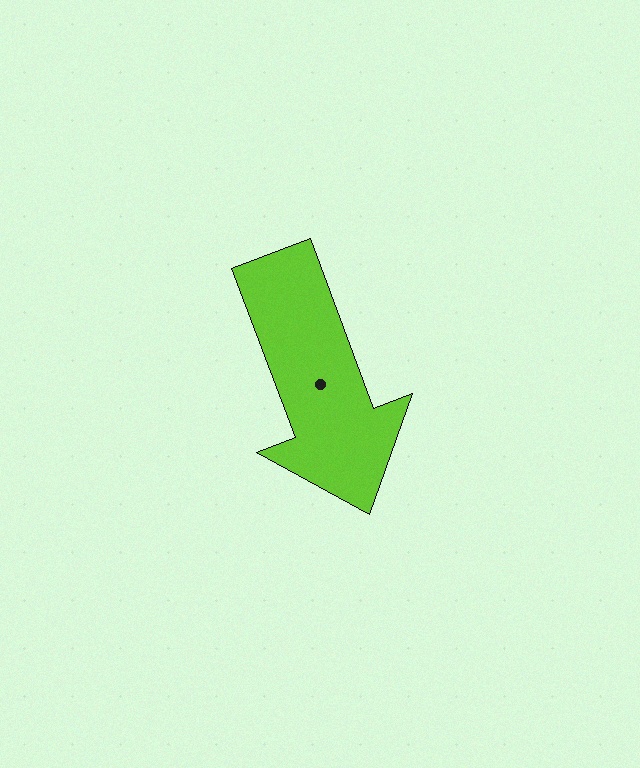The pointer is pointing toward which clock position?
Roughly 5 o'clock.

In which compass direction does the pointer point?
South.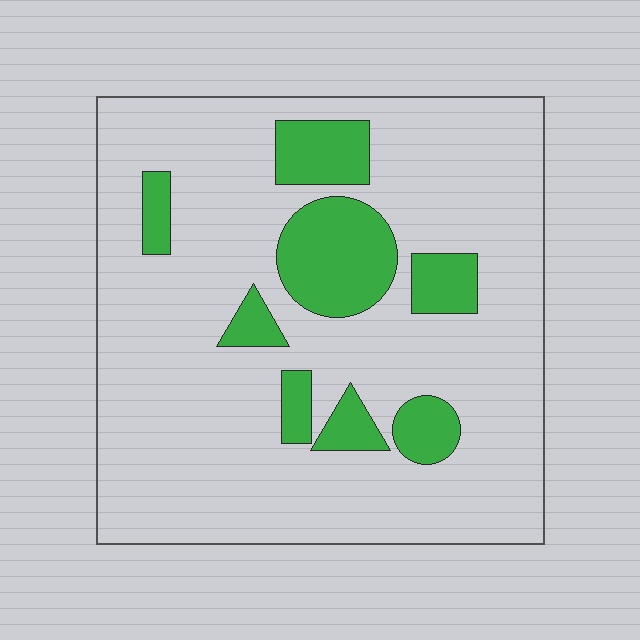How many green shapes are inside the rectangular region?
8.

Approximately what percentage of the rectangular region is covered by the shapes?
Approximately 20%.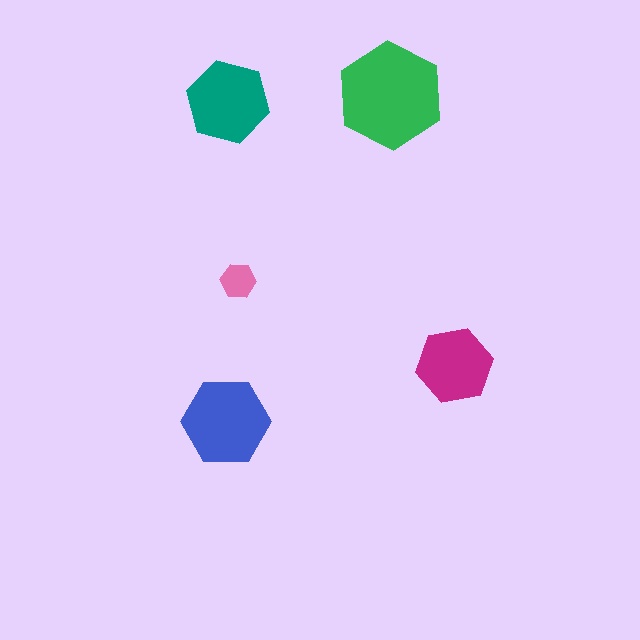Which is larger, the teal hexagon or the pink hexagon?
The teal one.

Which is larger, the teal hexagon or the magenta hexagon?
The teal one.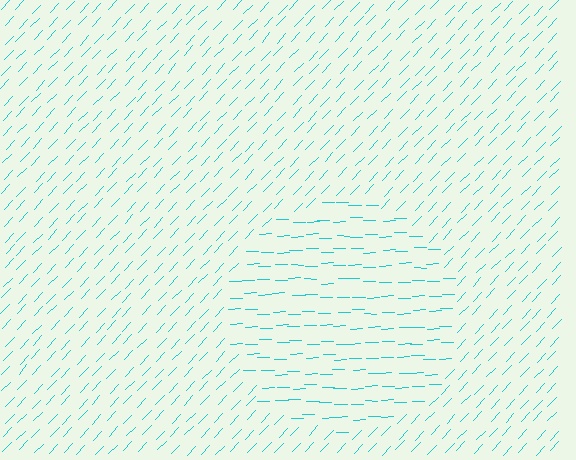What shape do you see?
I see a circle.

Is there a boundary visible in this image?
Yes, there is a texture boundary formed by a change in line orientation.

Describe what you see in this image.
The image is filled with small cyan line segments. A circle region in the image has lines oriented differently from the surrounding lines, creating a visible texture boundary.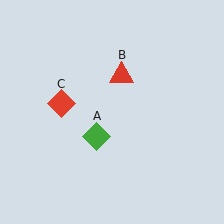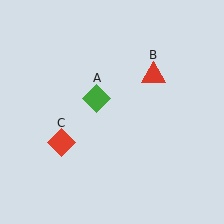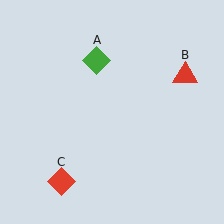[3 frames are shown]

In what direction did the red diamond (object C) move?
The red diamond (object C) moved down.